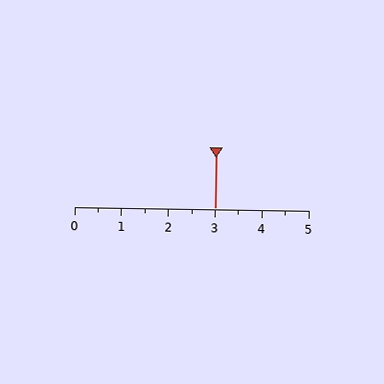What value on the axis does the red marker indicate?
The marker indicates approximately 3.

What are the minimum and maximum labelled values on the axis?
The axis runs from 0 to 5.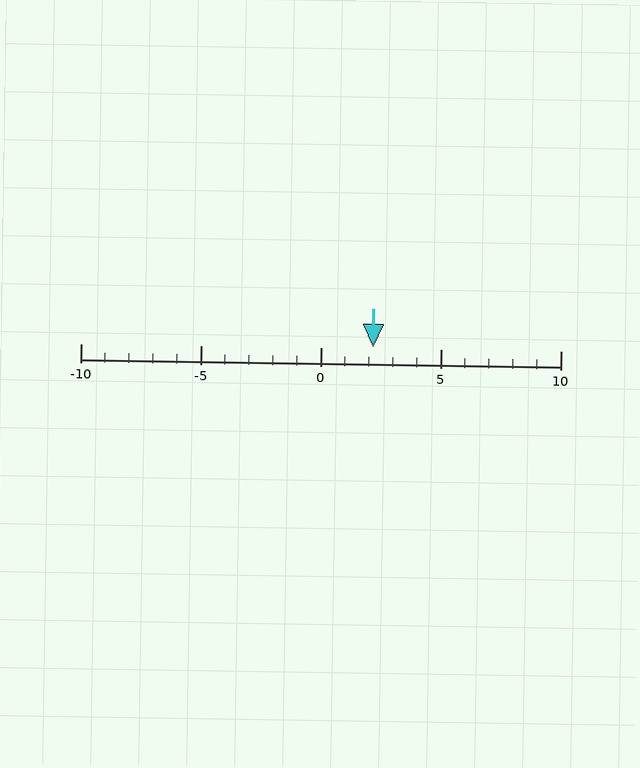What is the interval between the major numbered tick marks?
The major tick marks are spaced 5 units apart.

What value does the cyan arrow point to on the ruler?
The cyan arrow points to approximately 2.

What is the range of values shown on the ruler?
The ruler shows values from -10 to 10.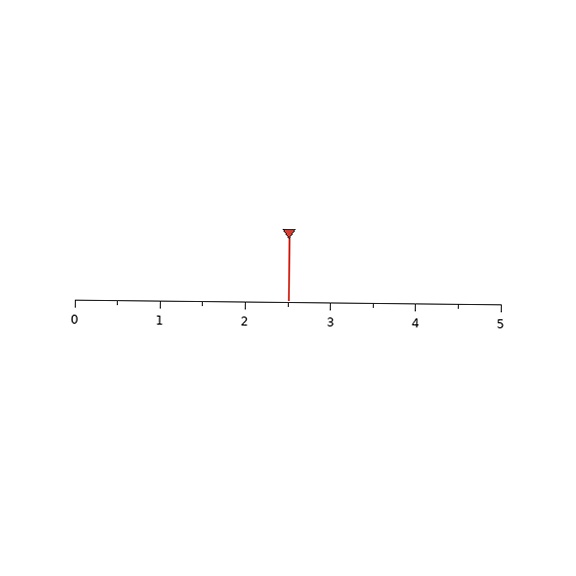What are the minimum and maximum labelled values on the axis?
The axis runs from 0 to 5.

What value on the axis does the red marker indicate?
The marker indicates approximately 2.5.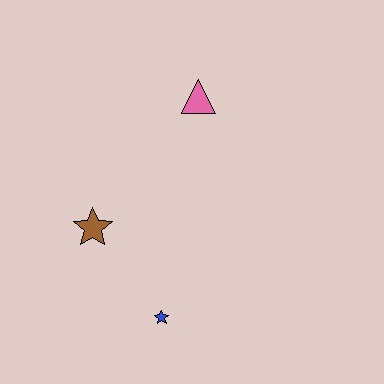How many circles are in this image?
There are no circles.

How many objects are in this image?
There are 3 objects.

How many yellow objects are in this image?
There are no yellow objects.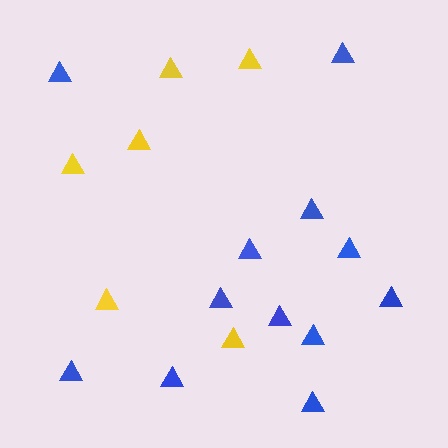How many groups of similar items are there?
There are 2 groups: one group of blue triangles (12) and one group of yellow triangles (6).